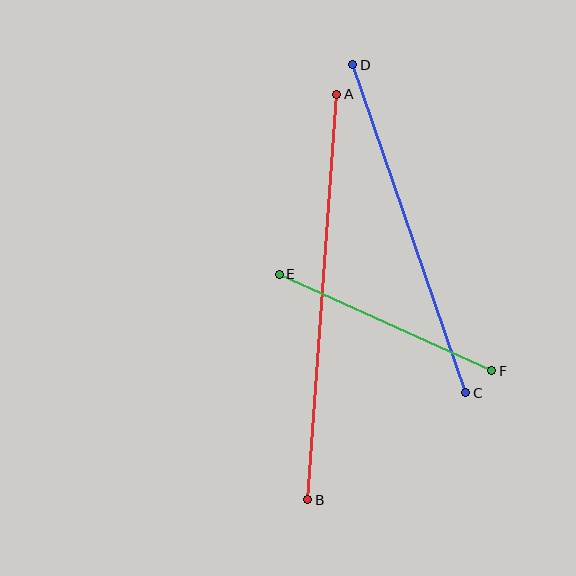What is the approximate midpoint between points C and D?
The midpoint is at approximately (409, 229) pixels.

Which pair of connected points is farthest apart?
Points A and B are farthest apart.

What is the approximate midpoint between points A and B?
The midpoint is at approximately (322, 297) pixels.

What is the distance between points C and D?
The distance is approximately 347 pixels.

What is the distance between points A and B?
The distance is approximately 406 pixels.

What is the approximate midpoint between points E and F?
The midpoint is at approximately (386, 322) pixels.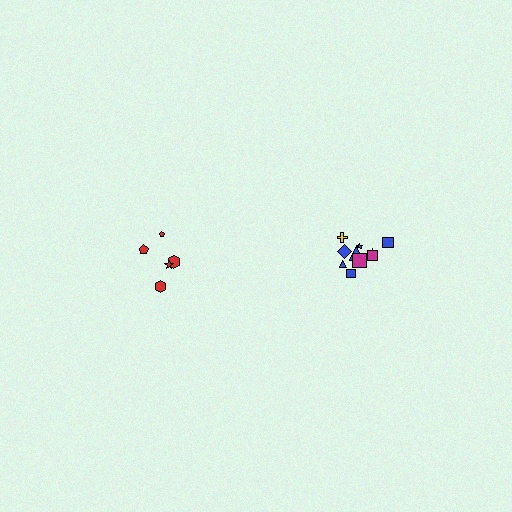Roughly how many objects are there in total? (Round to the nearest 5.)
Roughly 15 objects in total.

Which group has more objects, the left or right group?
The right group.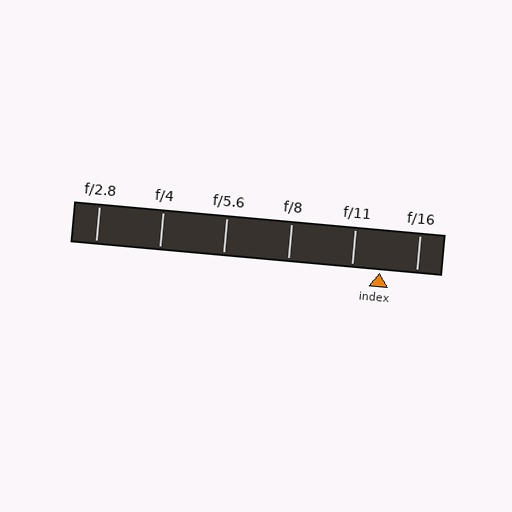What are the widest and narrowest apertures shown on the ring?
The widest aperture shown is f/2.8 and the narrowest is f/16.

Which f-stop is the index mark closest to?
The index mark is closest to f/11.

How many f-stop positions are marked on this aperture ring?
There are 6 f-stop positions marked.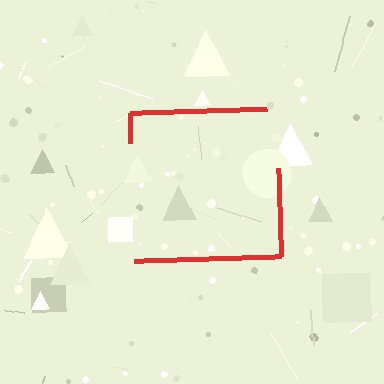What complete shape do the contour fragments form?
The contour fragments form a square.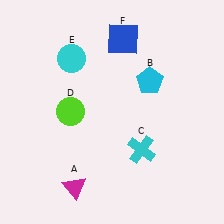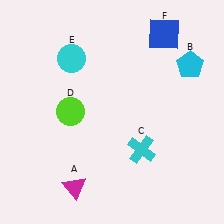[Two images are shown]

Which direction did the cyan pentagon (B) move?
The cyan pentagon (B) moved right.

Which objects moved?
The objects that moved are: the cyan pentagon (B), the blue square (F).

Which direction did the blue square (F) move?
The blue square (F) moved right.